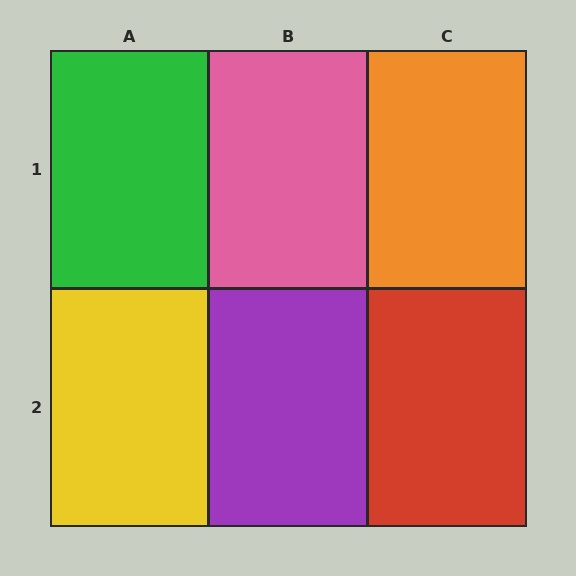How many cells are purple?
1 cell is purple.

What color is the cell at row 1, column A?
Green.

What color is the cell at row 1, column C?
Orange.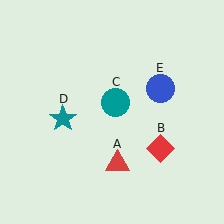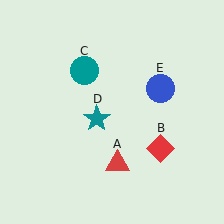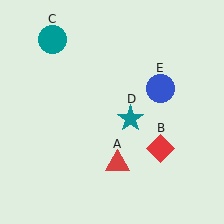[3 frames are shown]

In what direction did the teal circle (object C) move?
The teal circle (object C) moved up and to the left.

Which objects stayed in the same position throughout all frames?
Red triangle (object A) and red diamond (object B) and blue circle (object E) remained stationary.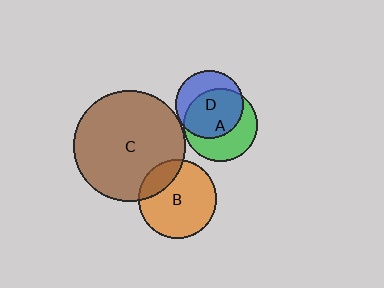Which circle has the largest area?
Circle C (brown).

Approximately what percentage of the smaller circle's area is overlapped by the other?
Approximately 65%.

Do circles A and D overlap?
Yes.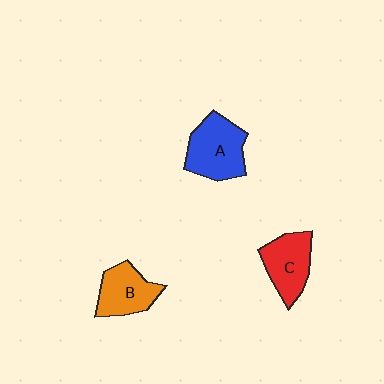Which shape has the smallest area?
Shape B (orange).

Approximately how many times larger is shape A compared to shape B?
Approximately 1.3 times.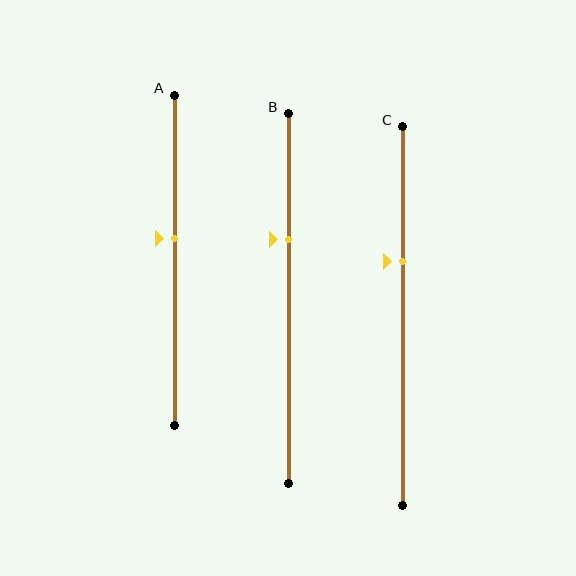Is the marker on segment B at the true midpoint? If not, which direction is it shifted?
No, the marker on segment B is shifted upward by about 16% of the segment length.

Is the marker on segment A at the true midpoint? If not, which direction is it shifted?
No, the marker on segment A is shifted upward by about 7% of the segment length.